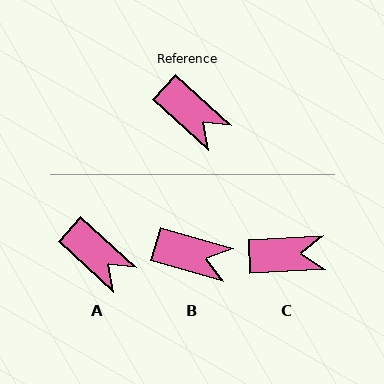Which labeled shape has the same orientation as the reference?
A.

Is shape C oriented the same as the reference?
No, it is off by about 46 degrees.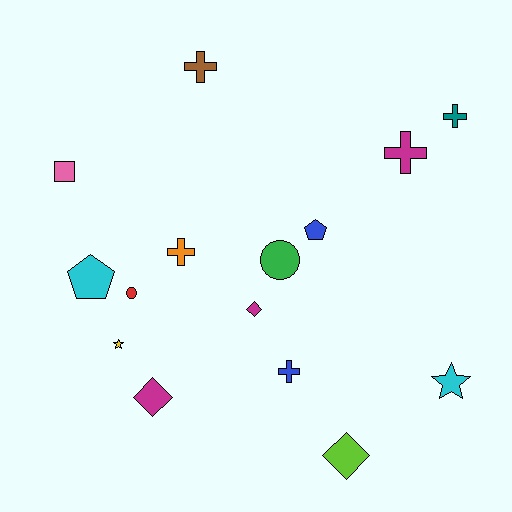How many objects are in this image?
There are 15 objects.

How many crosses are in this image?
There are 5 crosses.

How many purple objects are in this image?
There are no purple objects.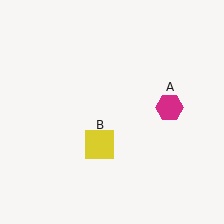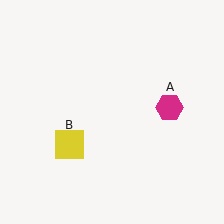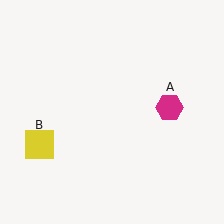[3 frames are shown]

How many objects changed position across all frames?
1 object changed position: yellow square (object B).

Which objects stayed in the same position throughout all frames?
Magenta hexagon (object A) remained stationary.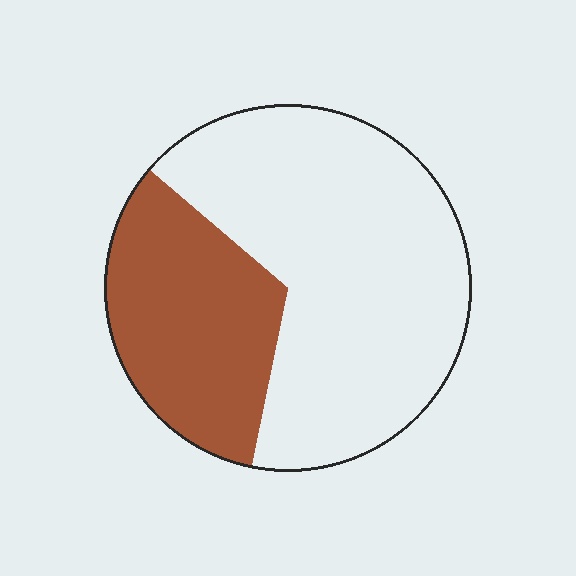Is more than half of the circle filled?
No.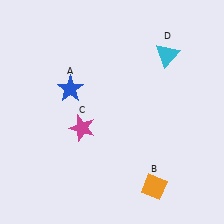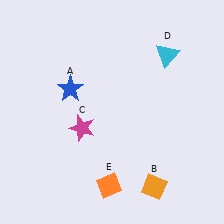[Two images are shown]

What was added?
An orange diamond (E) was added in Image 2.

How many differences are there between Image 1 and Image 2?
There is 1 difference between the two images.